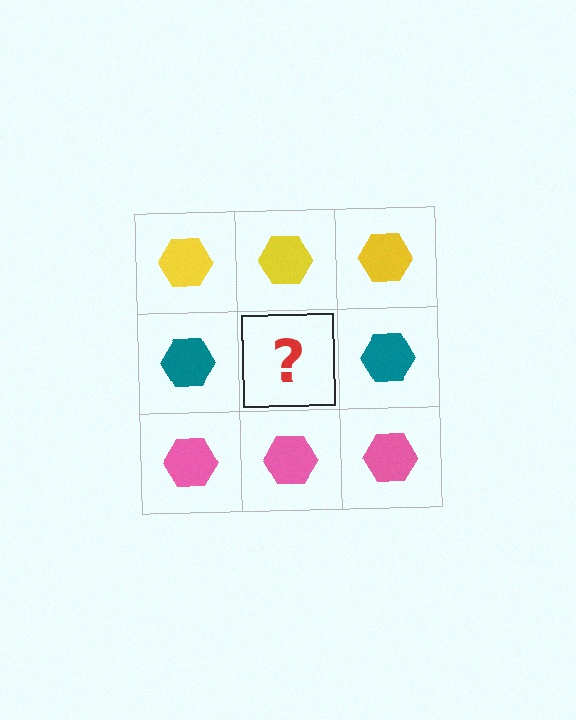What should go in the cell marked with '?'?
The missing cell should contain a teal hexagon.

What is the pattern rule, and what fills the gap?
The rule is that each row has a consistent color. The gap should be filled with a teal hexagon.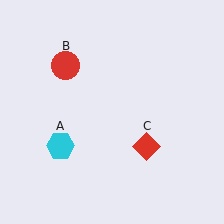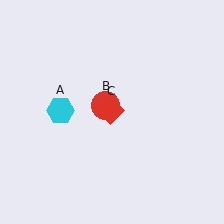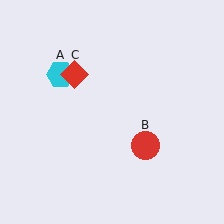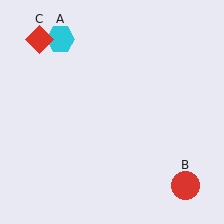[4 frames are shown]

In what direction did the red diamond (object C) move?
The red diamond (object C) moved up and to the left.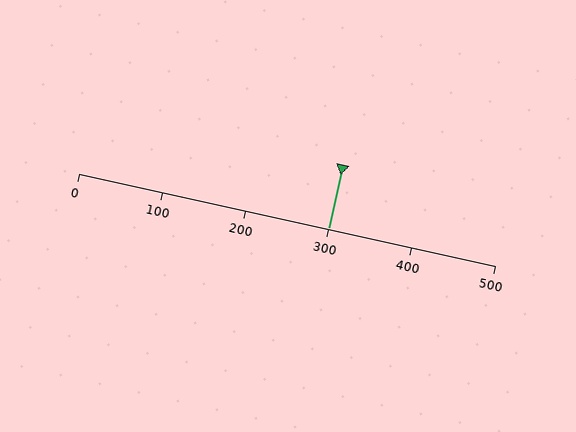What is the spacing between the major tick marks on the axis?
The major ticks are spaced 100 apart.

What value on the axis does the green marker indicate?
The marker indicates approximately 300.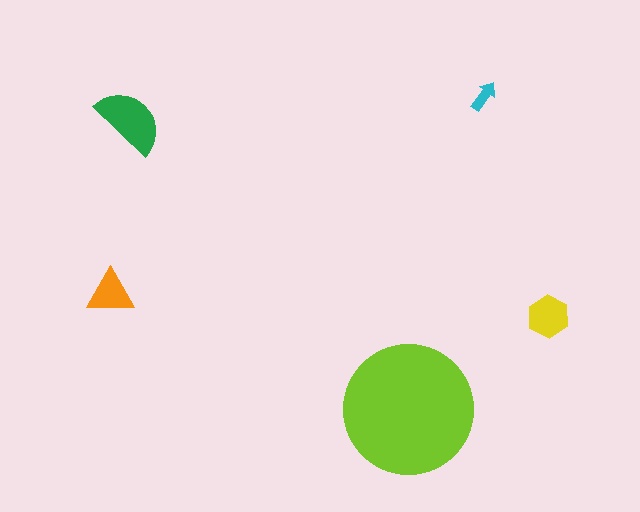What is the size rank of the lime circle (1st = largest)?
1st.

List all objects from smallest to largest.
The cyan arrow, the orange triangle, the yellow hexagon, the green semicircle, the lime circle.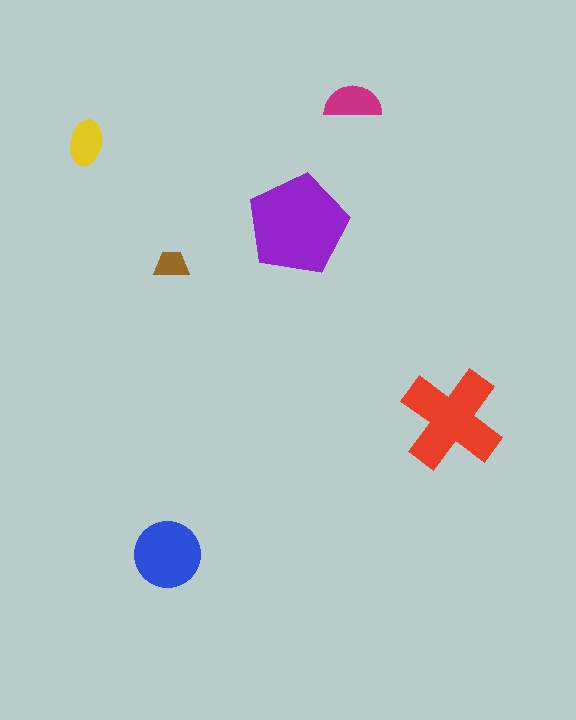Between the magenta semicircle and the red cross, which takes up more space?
The red cross.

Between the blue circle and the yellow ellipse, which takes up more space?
The blue circle.